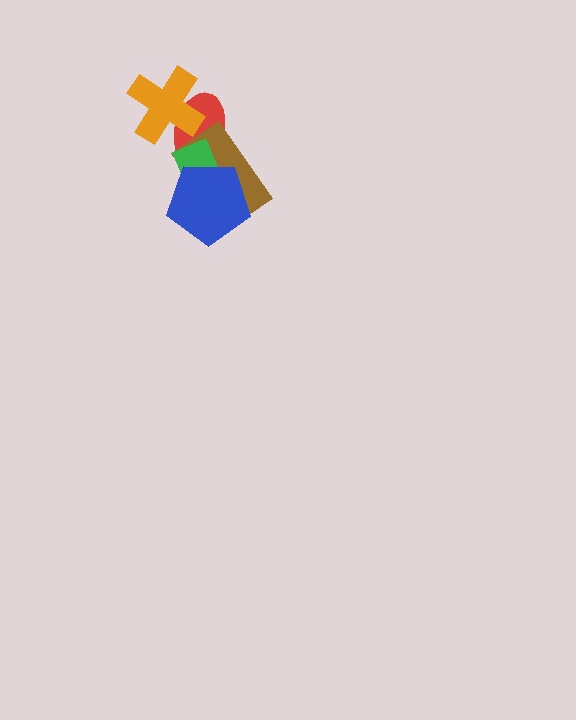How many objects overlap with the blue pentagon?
3 objects overlap with the blue pentagon.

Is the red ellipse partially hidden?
Yes, it is partially covered by another shape.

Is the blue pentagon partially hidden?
No, no other shape covers it.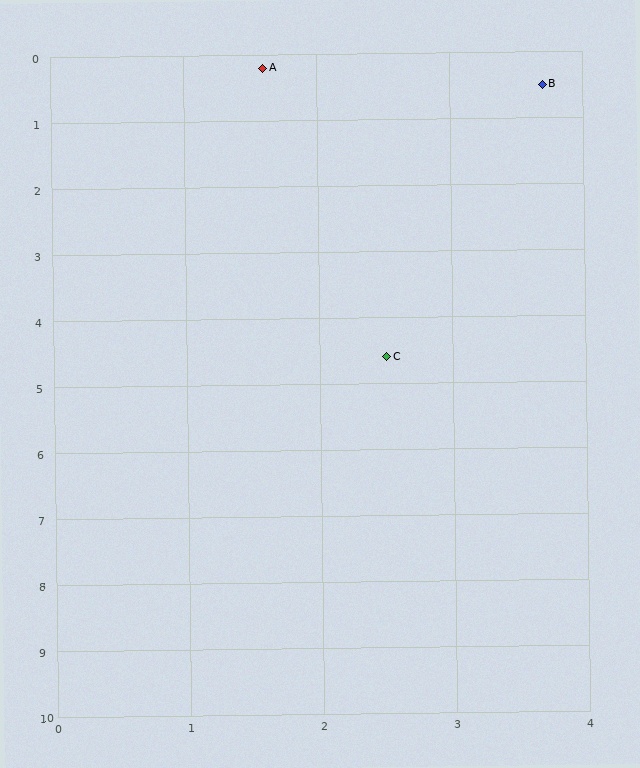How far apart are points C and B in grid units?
Points C and B are about 4.3 grid units apart.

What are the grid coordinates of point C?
Point C is at approximately (2.5, 4.6).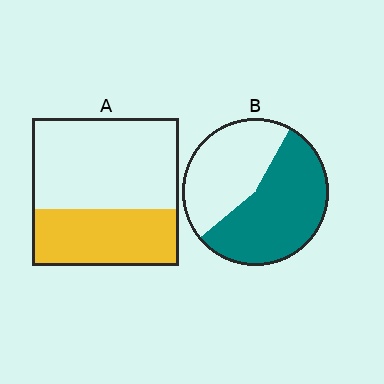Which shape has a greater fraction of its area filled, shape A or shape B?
Shape B.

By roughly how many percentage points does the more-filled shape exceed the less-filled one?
By roughly 20 percentage points (B over A).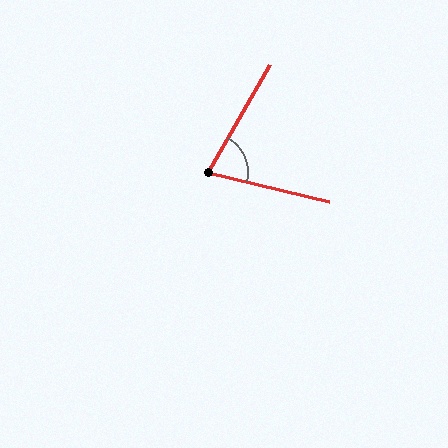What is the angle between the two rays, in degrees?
Approximately 74 degrees.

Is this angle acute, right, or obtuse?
It is acute.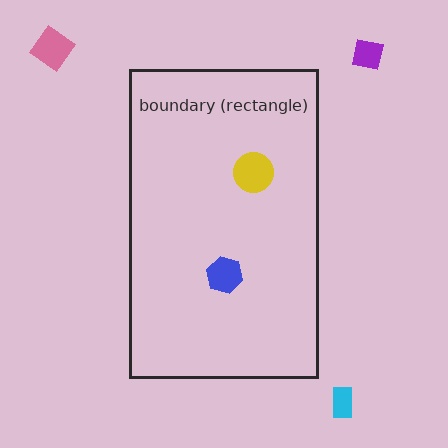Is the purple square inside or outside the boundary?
Outside.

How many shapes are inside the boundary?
2 inside, 3 outside.